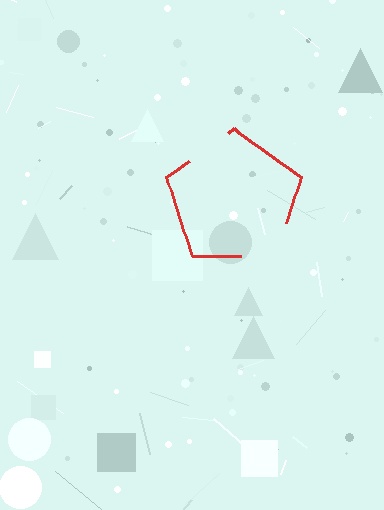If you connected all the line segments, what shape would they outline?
They would outline a pentagon.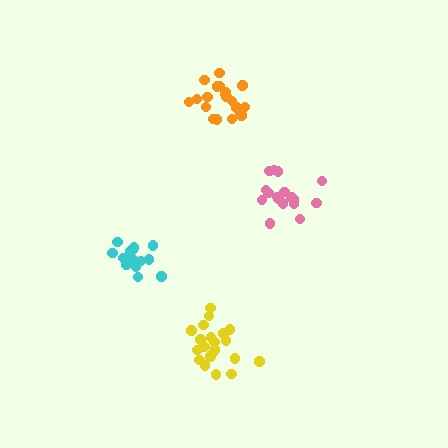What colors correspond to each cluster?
The clusters are colored: orange, cyan, yellow, pink.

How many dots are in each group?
Group 1: 20 dots, Group 2: 16 dots, Group 3: 21 dots, Group 4: 18 dots (75 total).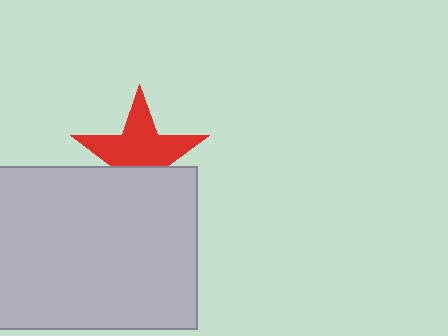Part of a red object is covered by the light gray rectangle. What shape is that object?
It is a star.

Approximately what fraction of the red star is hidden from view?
Roughly 38% of the red star is hidden behind the light gray rectangle.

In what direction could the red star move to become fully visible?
The red star could move up. That would shift it out from behind the light gray rectangle entirely.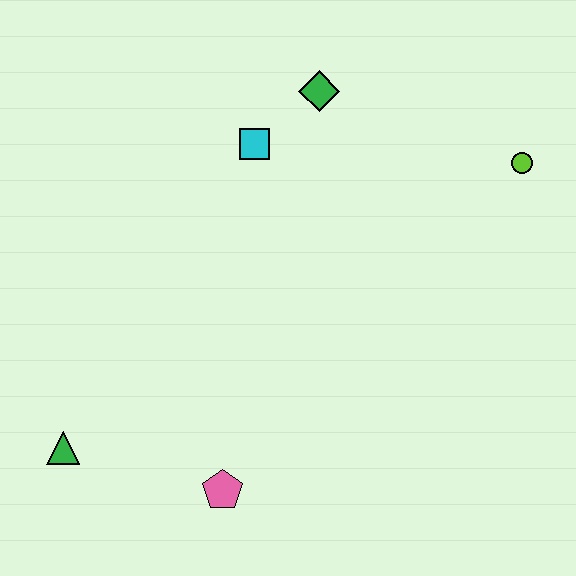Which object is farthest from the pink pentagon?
The lime circle is farthest from the pink pentagon.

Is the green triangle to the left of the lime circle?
Yes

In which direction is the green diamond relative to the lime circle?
The green diamond is to the left of the lime circle.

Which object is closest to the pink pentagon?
The green triangle is closest to the pink pentagon.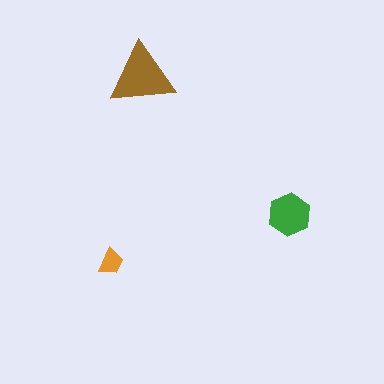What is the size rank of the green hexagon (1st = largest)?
2nd.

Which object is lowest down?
The orange trapezoid is bottommost.